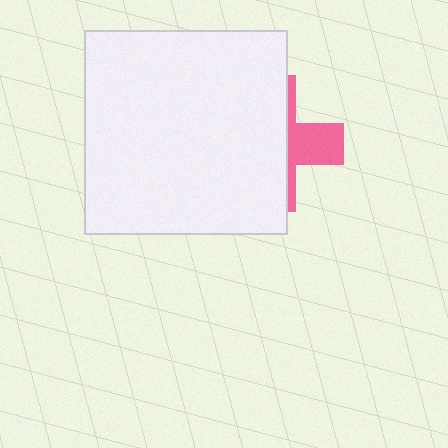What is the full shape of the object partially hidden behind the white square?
The partially hidden object is a pink cross.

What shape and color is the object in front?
The object in front is a white square.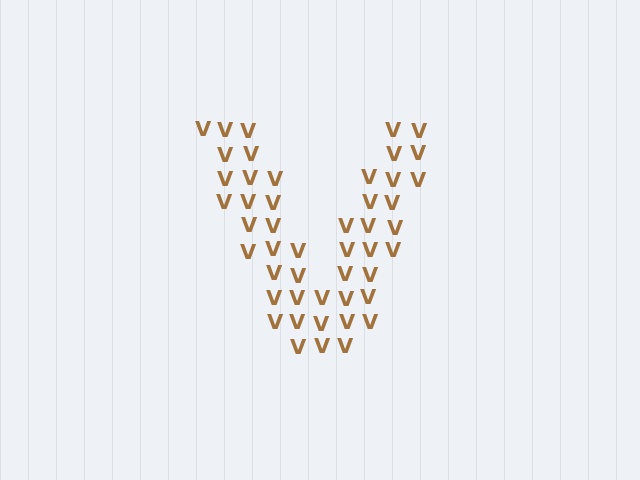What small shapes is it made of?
It is made of small letter V's.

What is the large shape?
The large shape is the letter V.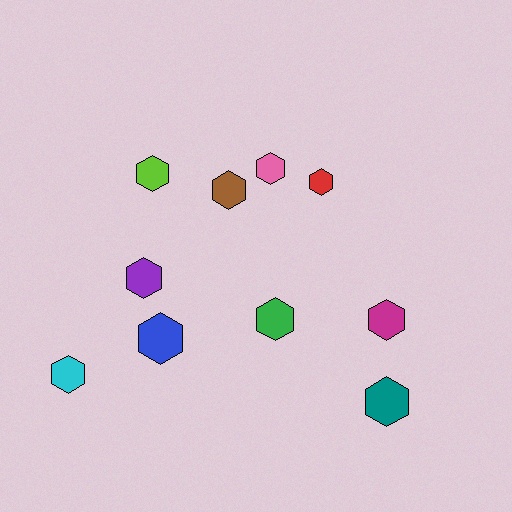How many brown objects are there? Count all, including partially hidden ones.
There is 1 brown object.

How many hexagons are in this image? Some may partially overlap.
There are 10 hexagons.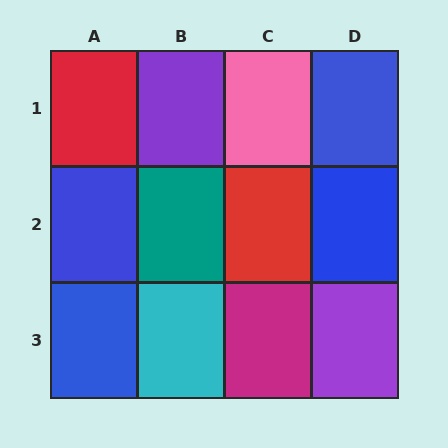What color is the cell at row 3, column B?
Cyan.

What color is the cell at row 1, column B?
Purple.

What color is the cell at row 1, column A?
Red.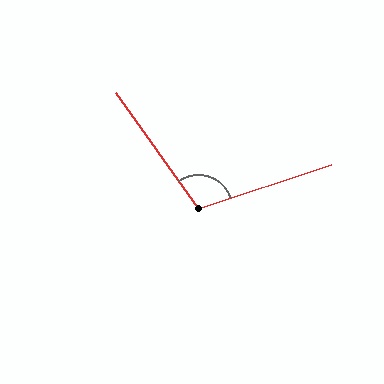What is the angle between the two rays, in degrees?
Approximately 107 degrees.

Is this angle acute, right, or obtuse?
It is obtuse.